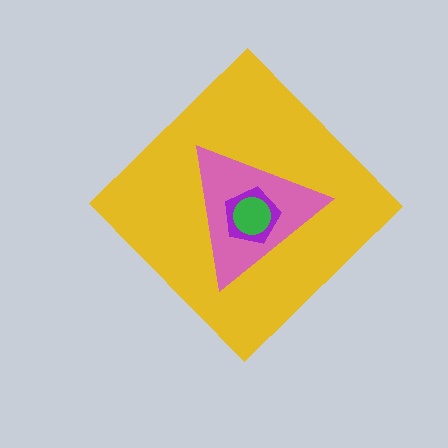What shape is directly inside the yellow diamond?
The pink triangle.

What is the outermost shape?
The yellow diamond.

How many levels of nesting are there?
4.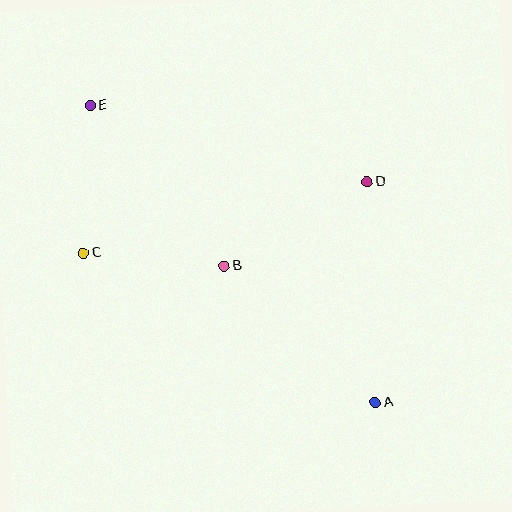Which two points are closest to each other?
Points B and C are closest to each other.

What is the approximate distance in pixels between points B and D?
The distance between B and D is approximately 166 pixels.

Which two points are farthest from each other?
Points A and E are farthest from each other.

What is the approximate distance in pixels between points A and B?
The distance between A and B is approximately 203 pixels.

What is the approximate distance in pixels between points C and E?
The distance between C and E is approximately 148 pixels.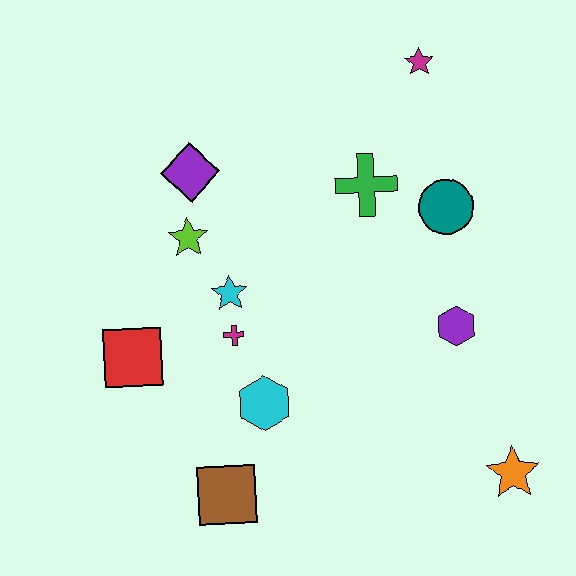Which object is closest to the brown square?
The cyan hexagon is closest to the brown square.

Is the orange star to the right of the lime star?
Yes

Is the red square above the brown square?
Yes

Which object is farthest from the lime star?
The orange star is farthest from the lime star.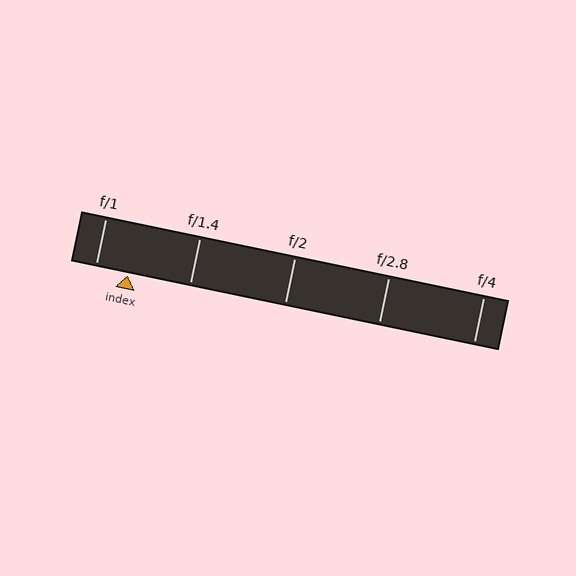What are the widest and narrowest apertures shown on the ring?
The widest aperture shown is f/1 and the narrowest is f/4.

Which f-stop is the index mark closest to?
The index mark is closest to f/1.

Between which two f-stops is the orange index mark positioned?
The index mark is between f/1 and f/1.4.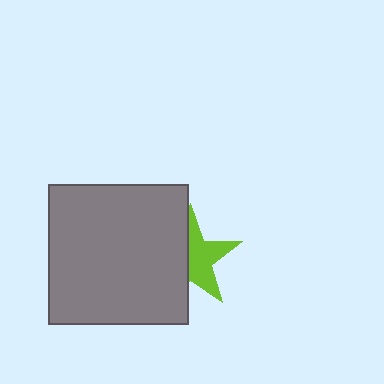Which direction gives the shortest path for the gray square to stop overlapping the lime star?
Moving left gives the shortest separation.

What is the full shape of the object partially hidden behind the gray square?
The partially hidden object is a lime star.